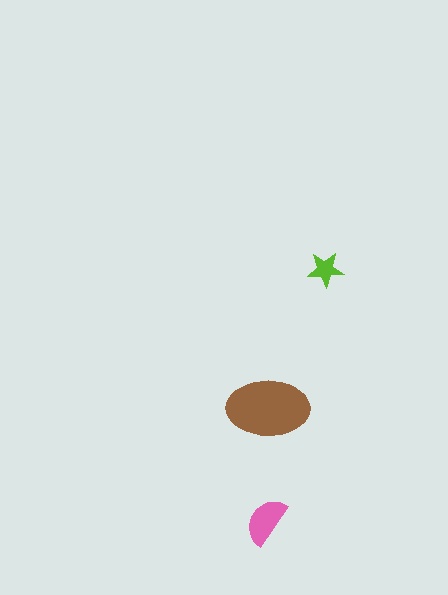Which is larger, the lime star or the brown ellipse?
The brown ellipse.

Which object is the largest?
The brown ellipse.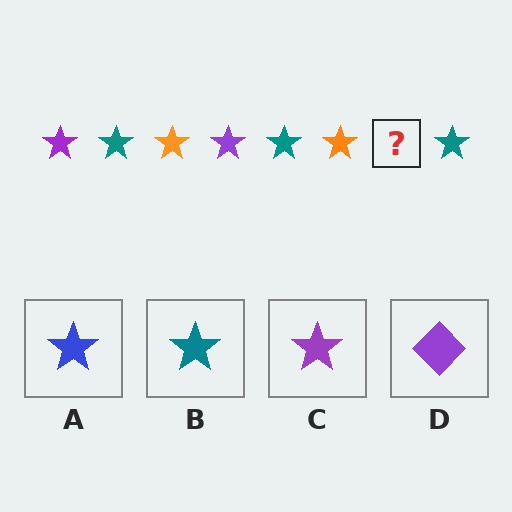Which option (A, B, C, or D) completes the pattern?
C.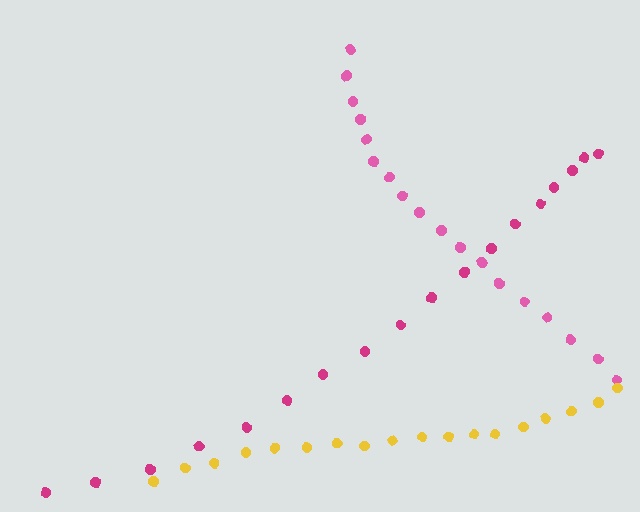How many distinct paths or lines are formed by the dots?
There are 3 distinct paths.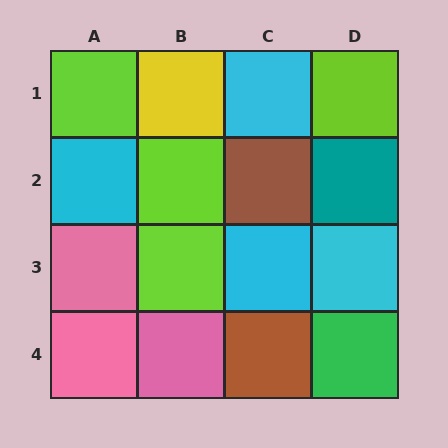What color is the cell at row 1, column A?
Lime.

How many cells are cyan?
4 cells are cyan.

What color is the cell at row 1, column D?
Lime.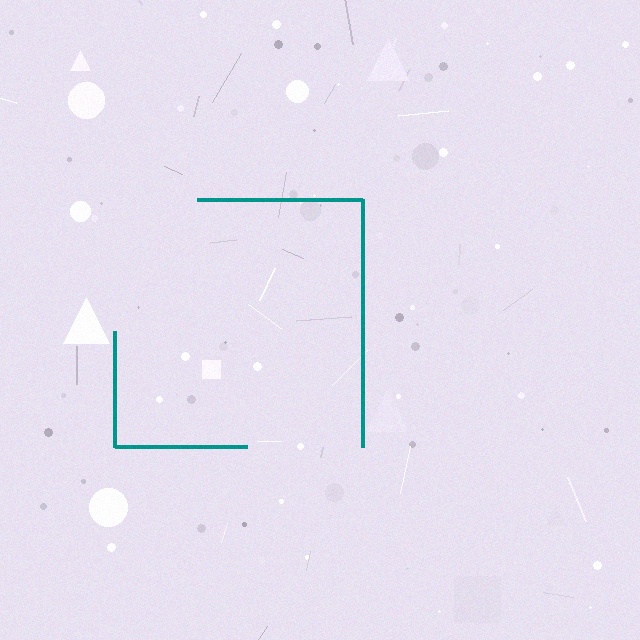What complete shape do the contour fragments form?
The contour fragments form a square.